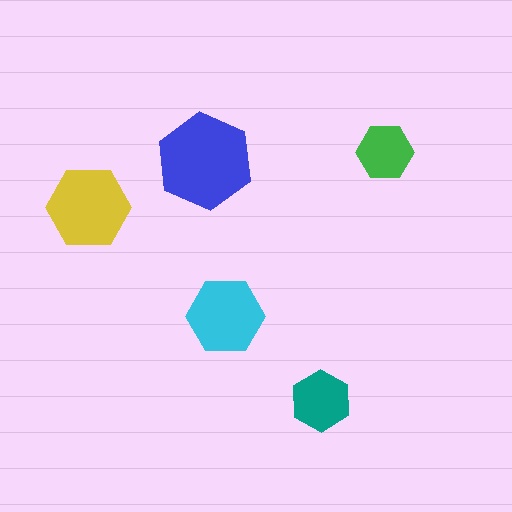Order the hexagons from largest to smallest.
the blue one, the yellow one, the cyan one, the teal one, the green one.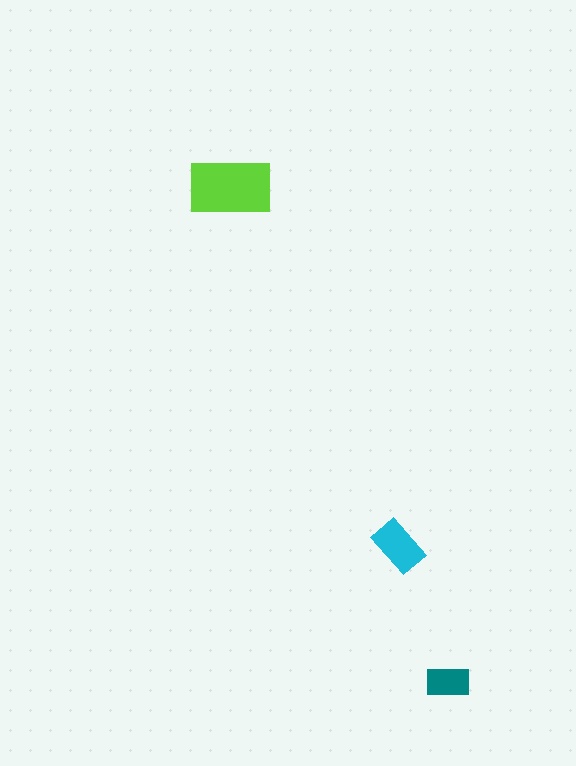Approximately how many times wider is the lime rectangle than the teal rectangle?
About 2 times wider.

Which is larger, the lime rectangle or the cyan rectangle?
The lime one.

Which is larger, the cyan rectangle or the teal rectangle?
The cyan one.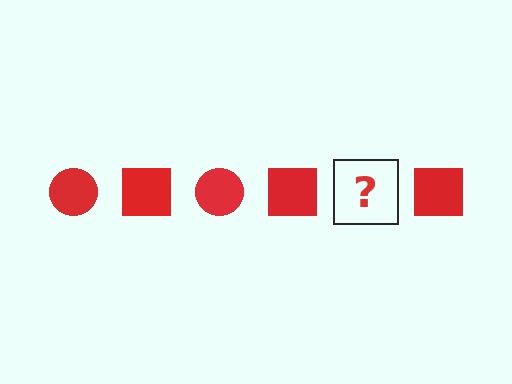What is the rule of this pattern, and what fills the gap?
The rule is that the pattern cycles through circle, square shapes in red. The gap should be filled with a red circle.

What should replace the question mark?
The question mark should be replaced with a red circle.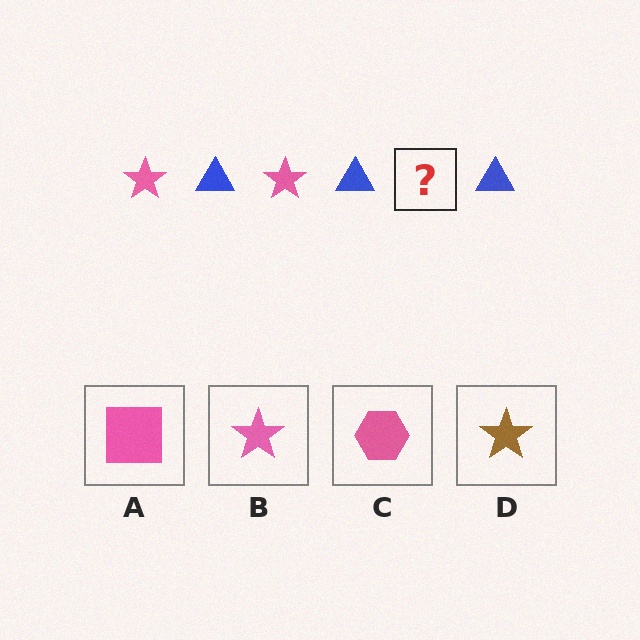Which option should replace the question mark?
Option B.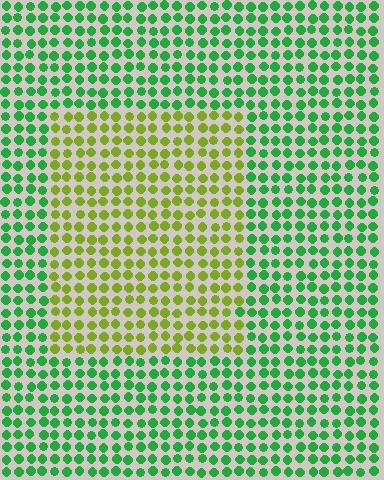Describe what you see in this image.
The image is filled with small green elements in a uniform arrangement. A rectangle-shaped region is visible where the elements are tinted to a slightly different hue, forming a subtle color boundary.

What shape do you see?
I see a rectangle.